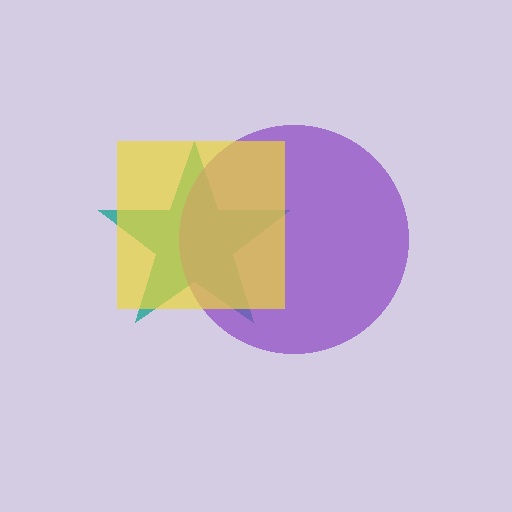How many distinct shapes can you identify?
There are 3 distinct shapes: a teal star, a purple circle, a yellow square.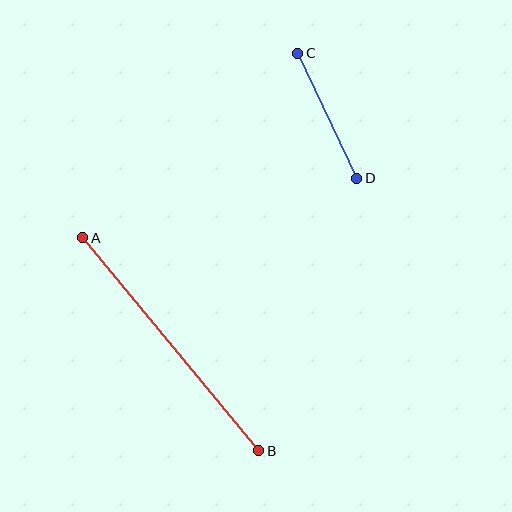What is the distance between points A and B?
The distance is approximately 277 pixels.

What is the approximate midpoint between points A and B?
The midpoint is at approximately (171, 344) pixels.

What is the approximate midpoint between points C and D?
The midpoint is at approximately (327, 116) pixels.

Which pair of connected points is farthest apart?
Points A and B are farthest apart.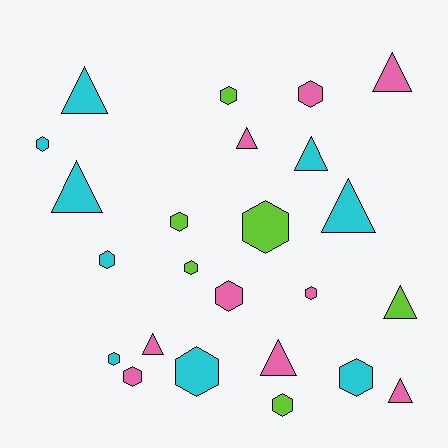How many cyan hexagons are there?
There are 5 cyan hexagons.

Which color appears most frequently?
Cyan, with 9 objects.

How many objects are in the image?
There are 24 objects.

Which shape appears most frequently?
Hexagon, with 14 objects.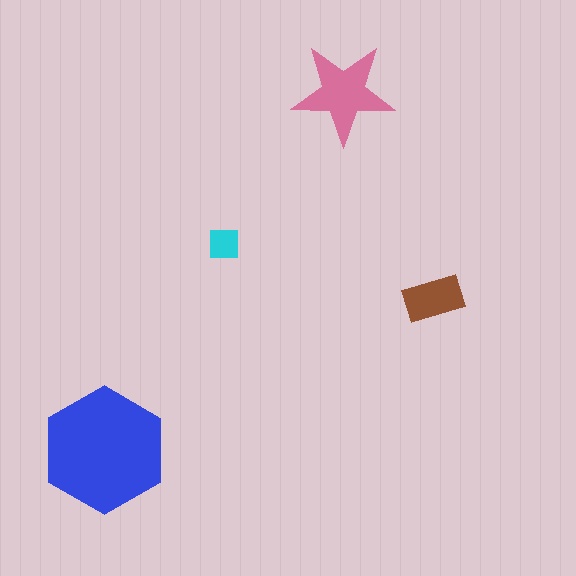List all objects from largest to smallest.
The blue hexagon, the pink star, the brown rectangle, the cyan square.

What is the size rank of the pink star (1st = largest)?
2nd.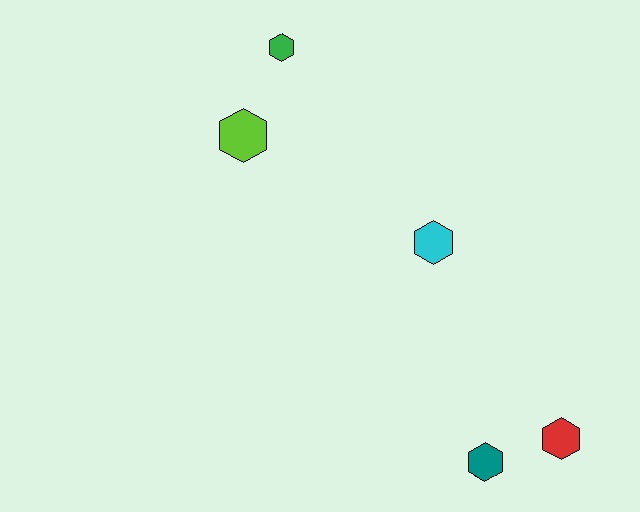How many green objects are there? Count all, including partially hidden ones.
There is 1 green object.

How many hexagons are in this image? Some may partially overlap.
There are 5 hexagons.